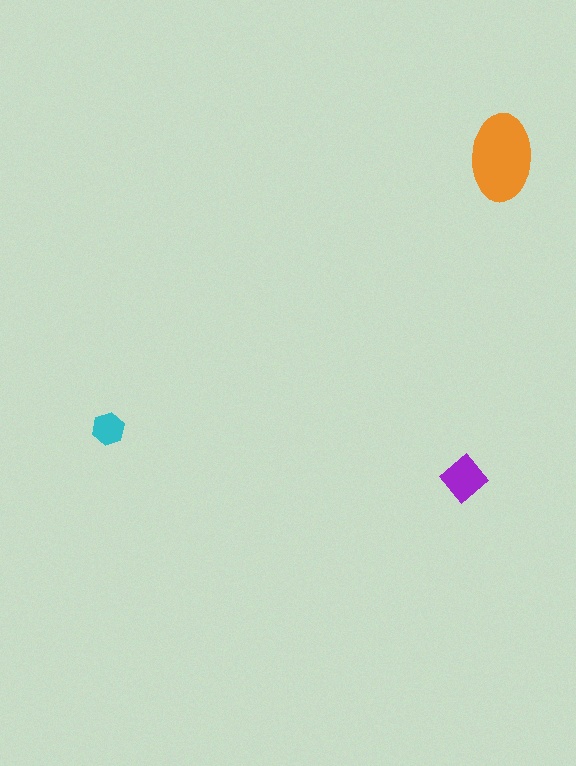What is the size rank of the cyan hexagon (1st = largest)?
3rd.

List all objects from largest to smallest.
The orange ellipse, the purple diamond, the cyan hexagon.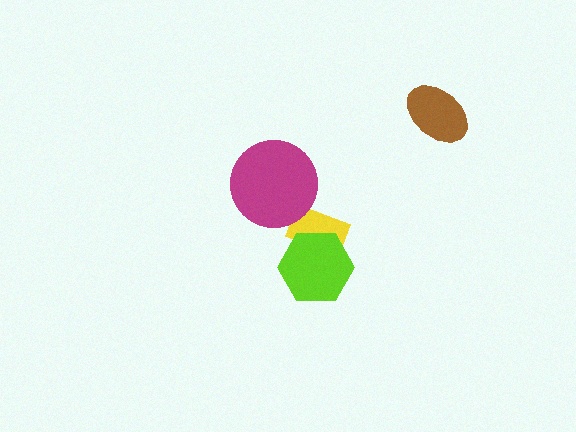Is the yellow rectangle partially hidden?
Yes, it is partially covered by another shape.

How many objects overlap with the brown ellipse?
0 objects overlap with the brown ellipse.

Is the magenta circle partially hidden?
No, no other shape covers it.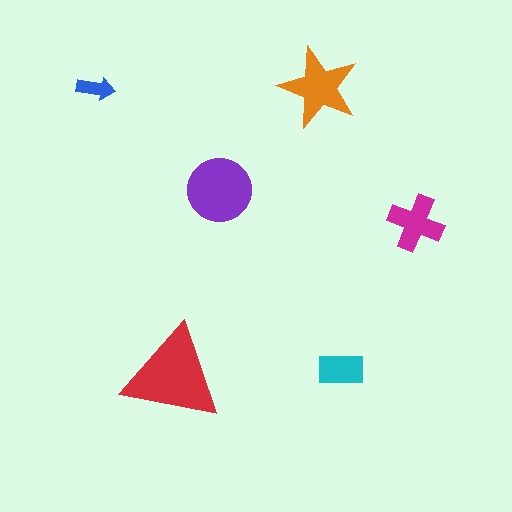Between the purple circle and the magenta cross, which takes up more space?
The purple circle.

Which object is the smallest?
The blue arrow.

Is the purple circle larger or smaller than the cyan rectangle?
Larger.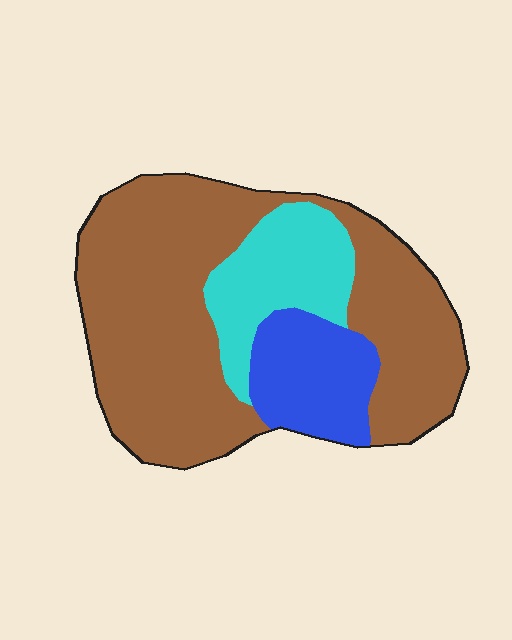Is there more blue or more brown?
Brown.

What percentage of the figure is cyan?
Cyan covers about 20% of the figure.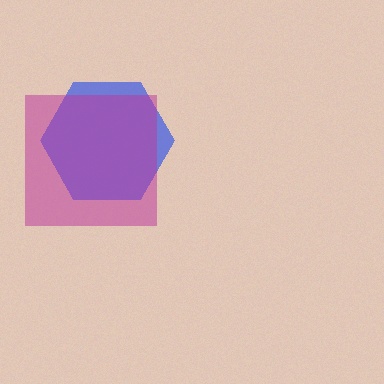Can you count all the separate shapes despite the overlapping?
Yes, there are 2 separate shapes.